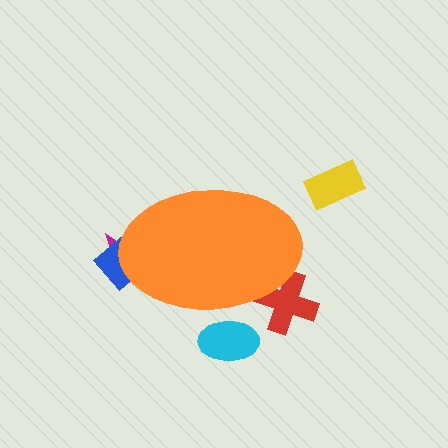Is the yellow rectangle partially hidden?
No, the yellow rectangle is fully visible.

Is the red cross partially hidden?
Yes, the red cross is partially hidden behind the orange ellipse.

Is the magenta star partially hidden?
Yes, the magenta star is partially hidden behind the orange ellipse.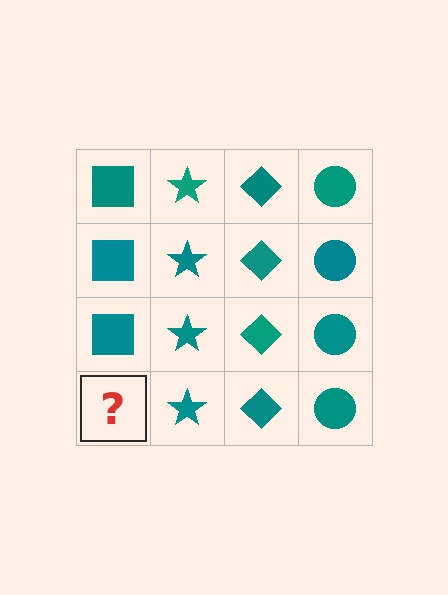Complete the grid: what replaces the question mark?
The question mark should be replaced with a teal square.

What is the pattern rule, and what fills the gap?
The rule is that each column has a consistent shape. The gap should be filled with a teal square.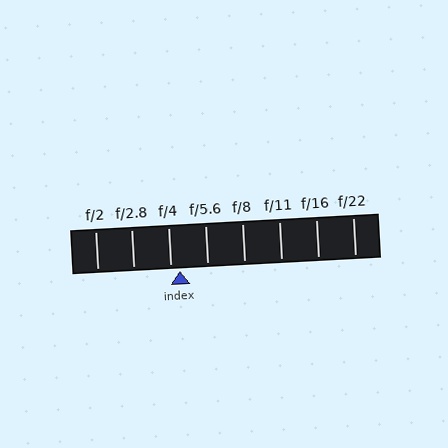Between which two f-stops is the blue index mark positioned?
The index mark is between f/4 and f/5.6.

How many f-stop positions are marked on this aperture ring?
There are 8 f-stop positions marked.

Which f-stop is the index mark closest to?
The index mark is closest to f/4.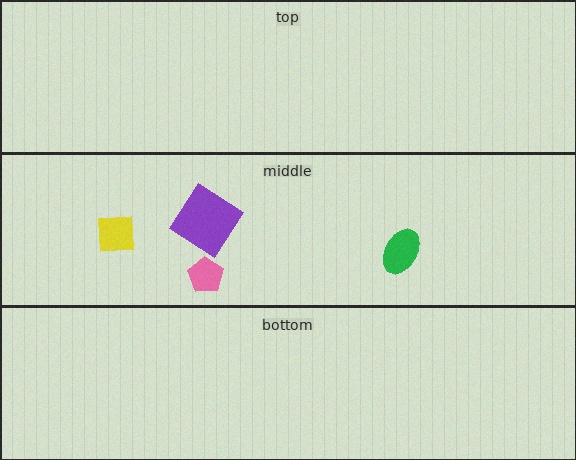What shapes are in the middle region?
The pink pentagon, the purple diamond, the yellow square, the green ellipse.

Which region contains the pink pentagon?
The middle region.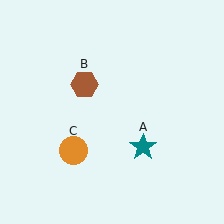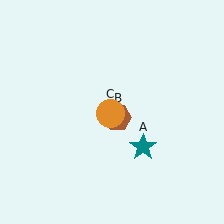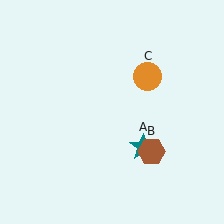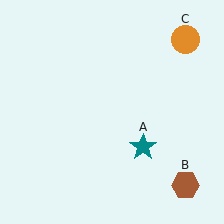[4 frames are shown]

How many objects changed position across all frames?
2 objects changed position: brown hexagon (object B), orange circle (object C).